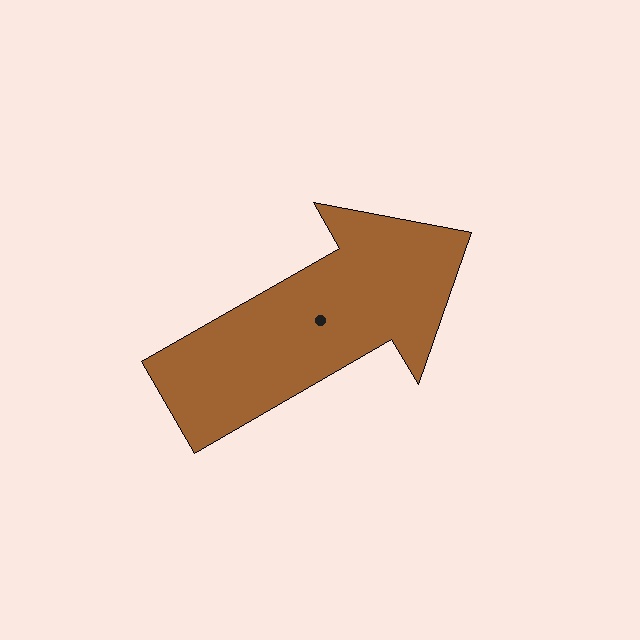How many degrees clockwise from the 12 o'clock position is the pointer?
Approximately 60 degrees.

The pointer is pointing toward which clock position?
Roughly 2 o'clock.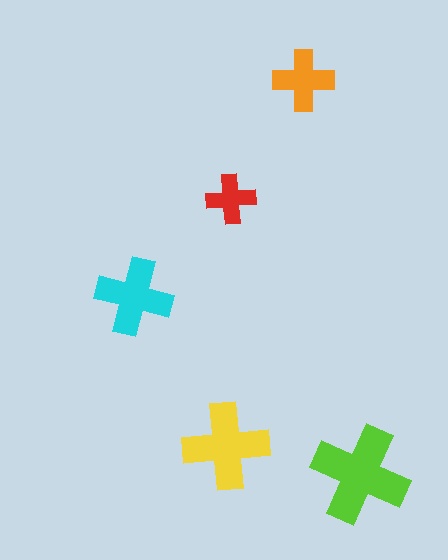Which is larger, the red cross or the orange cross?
The orange one.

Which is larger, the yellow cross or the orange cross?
The yellow one.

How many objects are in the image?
There are 5 objects in the image.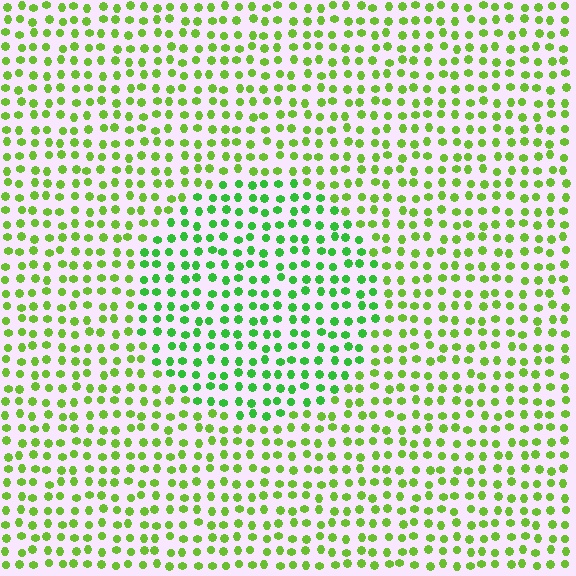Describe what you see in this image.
The image is filled with small lime elements in a uniform arrangement. A circle-shaped region is visible where the elements are tinted to a slightly different hue, forming a subtle color boundary.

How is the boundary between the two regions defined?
The boundary is defined purely by a slight shift in hue (about 27 degrees). Spacing, size, and orientation are identical on both sides.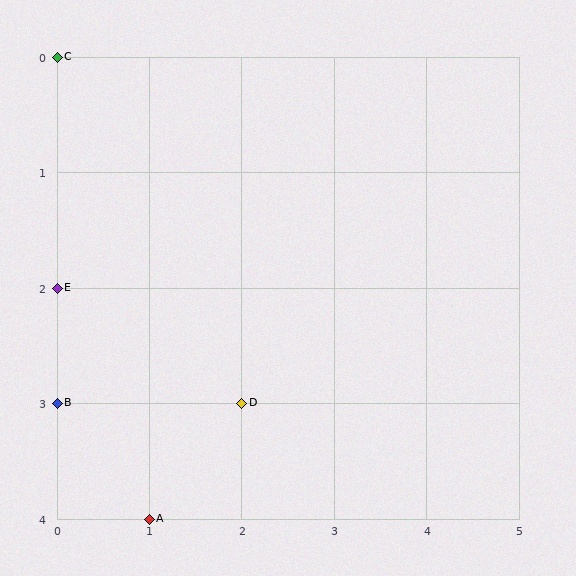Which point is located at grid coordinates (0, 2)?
Point E is at (0, 2).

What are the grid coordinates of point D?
Point D is at grid coordinates (2, 3).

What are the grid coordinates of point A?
Point A is at grid coordinates (1, 4).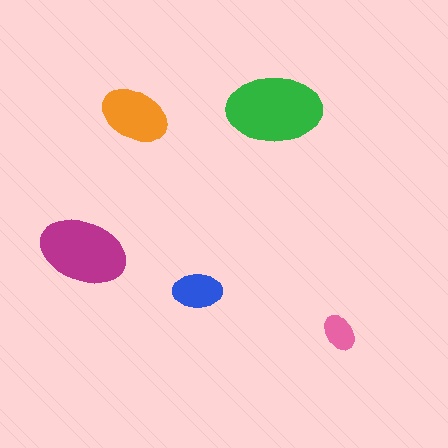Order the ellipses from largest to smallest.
the green one, the magenta one, the orange one, the blue one, the pink one.